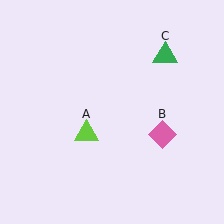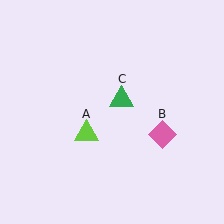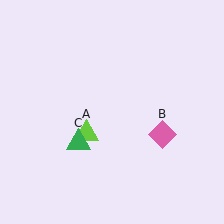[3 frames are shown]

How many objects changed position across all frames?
1 object changed position: green triangle (object C).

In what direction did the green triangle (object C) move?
The green triangle (object C) moved down and to the left.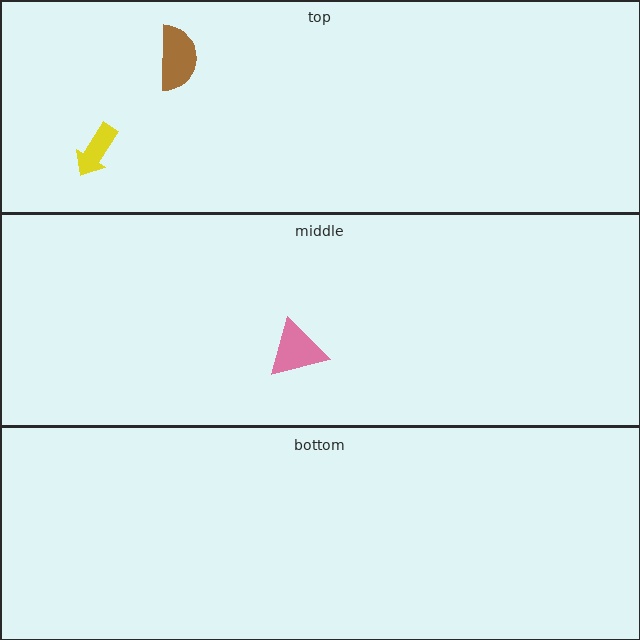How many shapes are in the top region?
2.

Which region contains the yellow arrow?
The top region.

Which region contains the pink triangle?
The middle region.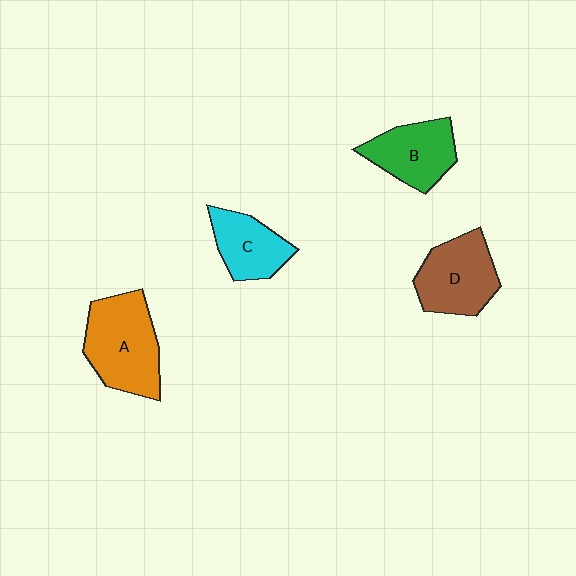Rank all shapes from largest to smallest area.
From largest to smallest: A (orange), D (brown), B (green), C (cyan).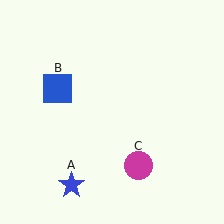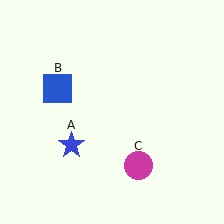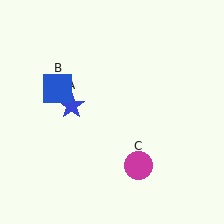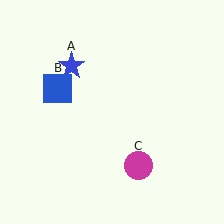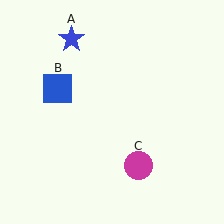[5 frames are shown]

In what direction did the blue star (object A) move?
The blue star (object A) moved up.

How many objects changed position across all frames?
1 object changed position: blue star (object A).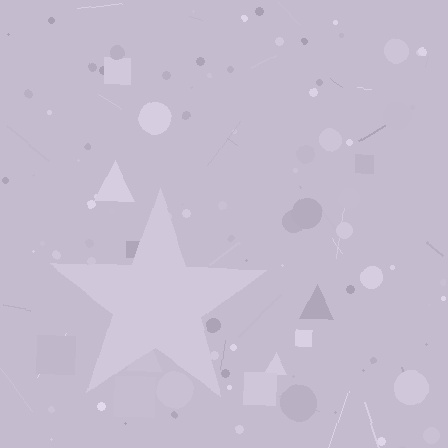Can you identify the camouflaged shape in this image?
The camouflaged shape is a star.